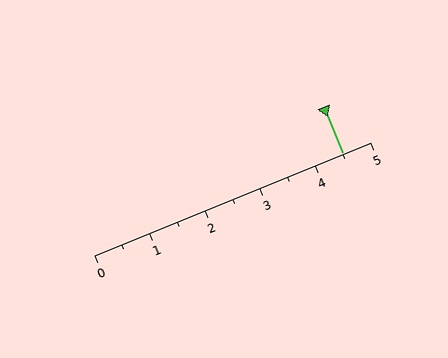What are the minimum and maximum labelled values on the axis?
The axis runs from 0 to 5.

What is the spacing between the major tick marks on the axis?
The major ticks are spaced 1 apart.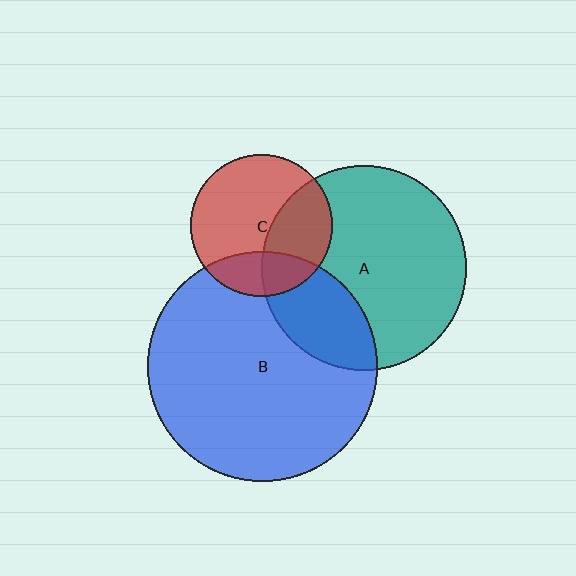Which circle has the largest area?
Circle B (blue).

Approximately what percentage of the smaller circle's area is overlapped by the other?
Approximately 25%.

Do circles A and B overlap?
Yes.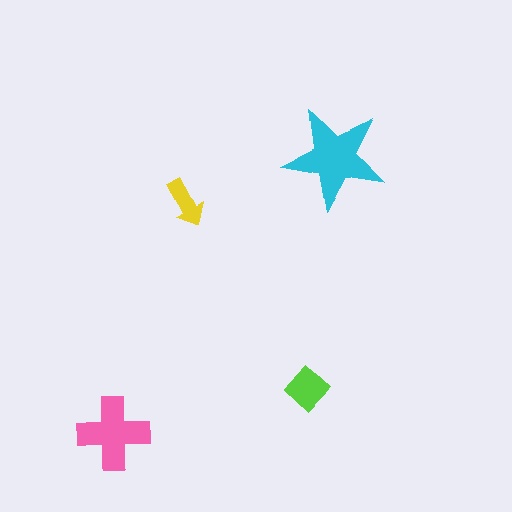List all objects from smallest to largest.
The yellow arrow, the lime diamond, the pink cross, the cyan star.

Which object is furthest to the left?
The pink cross is leftmost.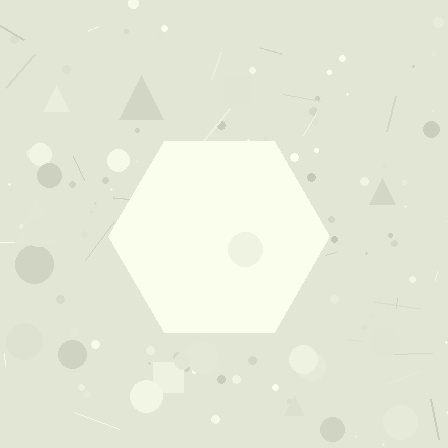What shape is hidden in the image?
A hexagon is hidden in the image.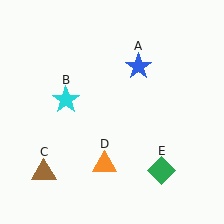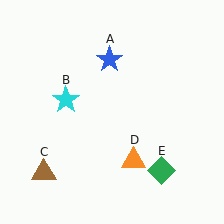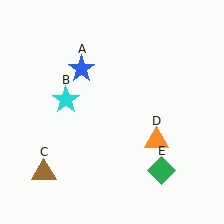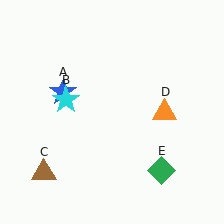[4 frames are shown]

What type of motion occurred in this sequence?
The blue star (object A), orange triangle (object D) rotated counterclockwise around the center of the scene.